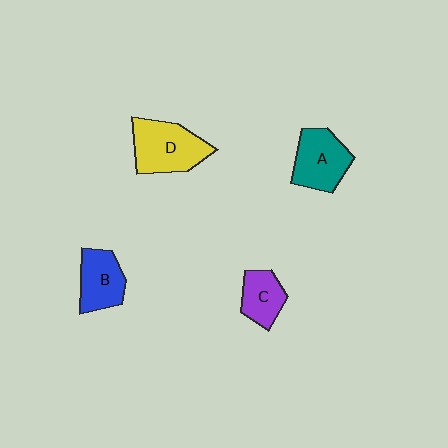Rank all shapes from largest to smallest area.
From largest to smallest: D (yellow), A (teal), B (blue), C (purple).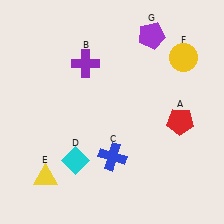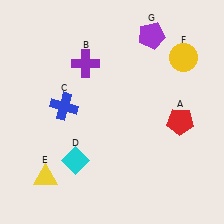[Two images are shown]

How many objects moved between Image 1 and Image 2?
1 object moved between the two images.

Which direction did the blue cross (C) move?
The blue cross (C) moved up.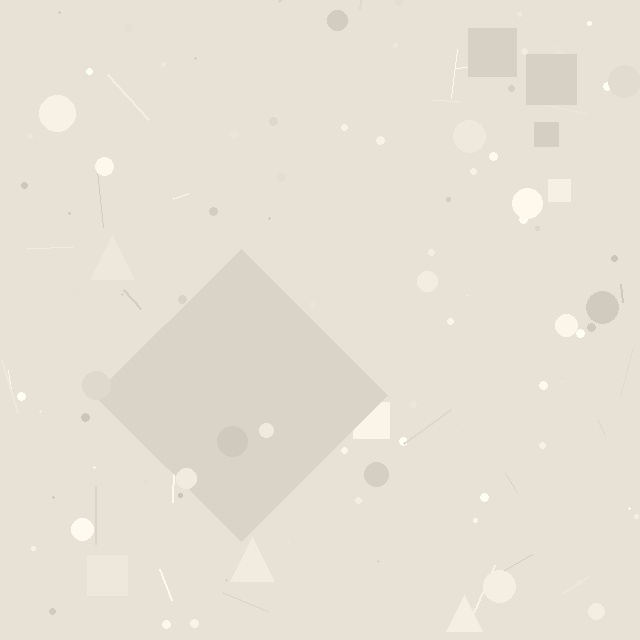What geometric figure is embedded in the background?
A diamond is embedded in the background.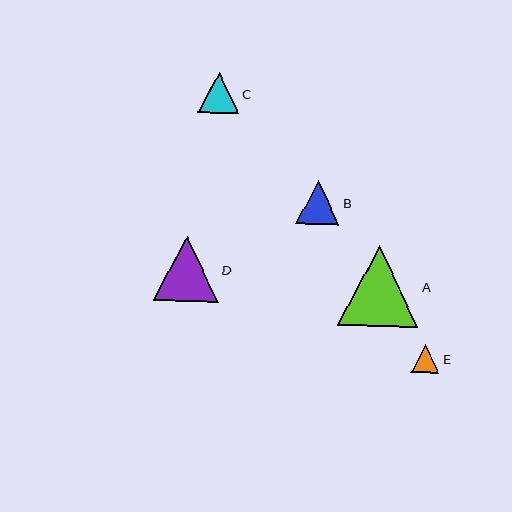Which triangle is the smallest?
Triangle E is the smallest with a size of approximately 28 pixels.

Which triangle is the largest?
Triangle A is the largest with a size of approximately 80 pixels.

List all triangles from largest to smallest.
From largest to smallest: A, D, B, C, E.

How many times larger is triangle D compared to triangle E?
Triangle D is approximately 2.3 times the size of triangle E.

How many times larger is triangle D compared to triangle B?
Triangle D is approximately 1.5 times the size of triangle B.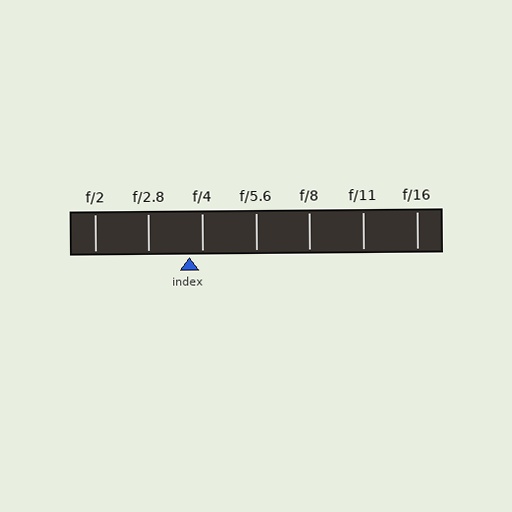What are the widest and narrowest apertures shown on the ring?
The widest aperture shown is f/2 and the narrowest is f/16.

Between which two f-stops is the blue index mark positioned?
The index mark is between f/2.8 and f/4.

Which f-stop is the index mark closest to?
The index mark is closest to f/4.